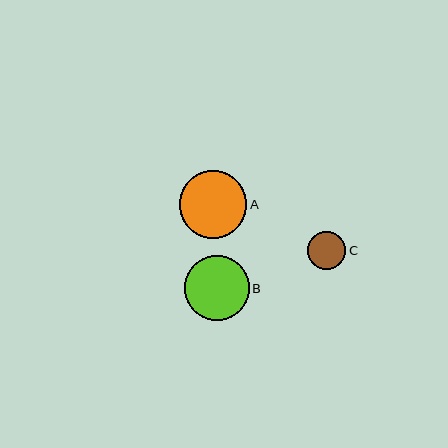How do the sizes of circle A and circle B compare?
Circle A and circle B are approximately the same size.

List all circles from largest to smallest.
From largest to smallest: A, B, C.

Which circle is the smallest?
Circle C is the smallest with a size of approximately 38 pixels.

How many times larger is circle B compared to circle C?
Circle B is approximately 1.7 times the size of circle C.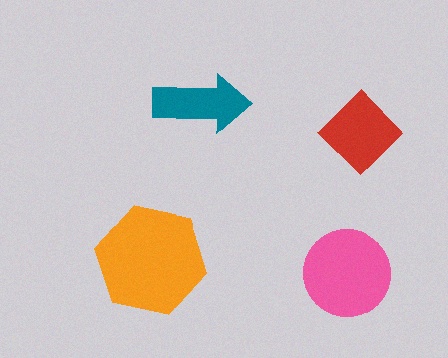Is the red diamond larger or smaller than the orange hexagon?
Smaller.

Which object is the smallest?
The teal arrow.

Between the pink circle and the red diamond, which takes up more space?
The pink circle.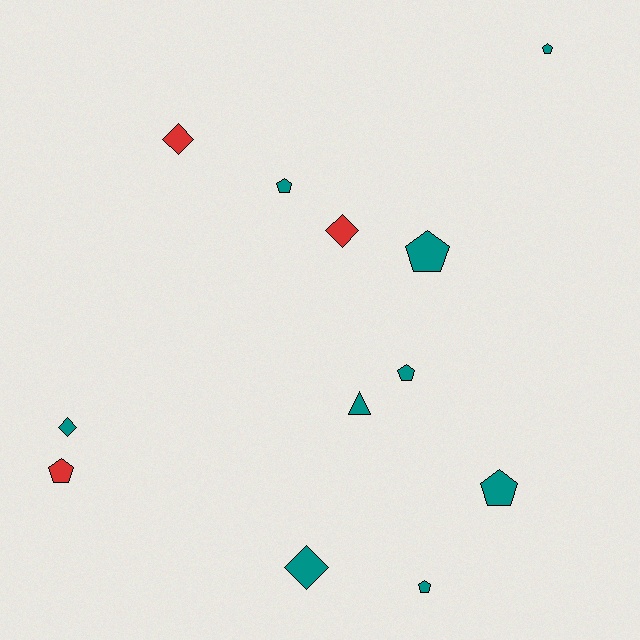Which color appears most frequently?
Teal, with 9 objects.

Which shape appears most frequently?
Pentagon, with 7 objects.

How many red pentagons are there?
There is 1 red pentagon.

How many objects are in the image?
There are 12 objects.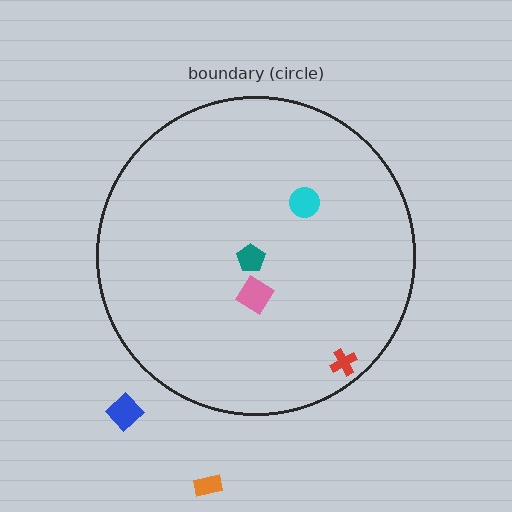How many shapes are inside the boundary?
4 inside, 2 outside.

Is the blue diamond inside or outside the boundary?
Outside.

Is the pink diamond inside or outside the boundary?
Inside.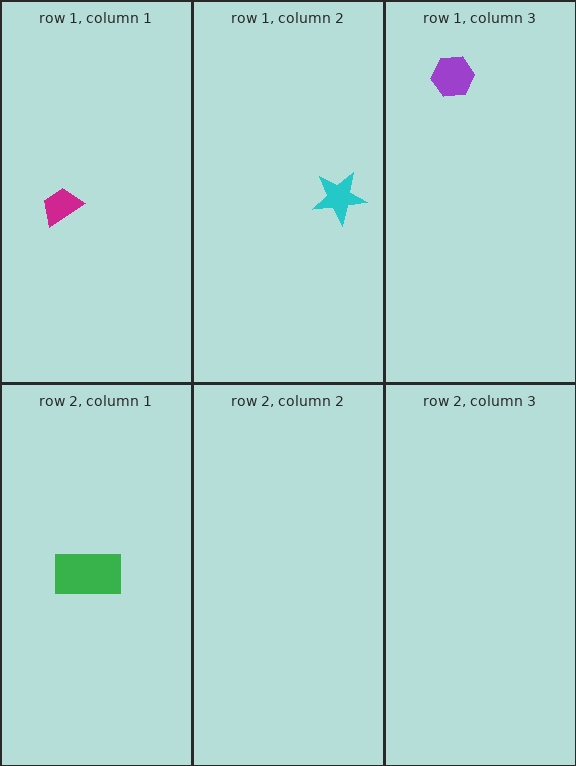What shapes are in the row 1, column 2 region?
The cyan star.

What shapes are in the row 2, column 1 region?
The green rectangle.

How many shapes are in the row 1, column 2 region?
1.